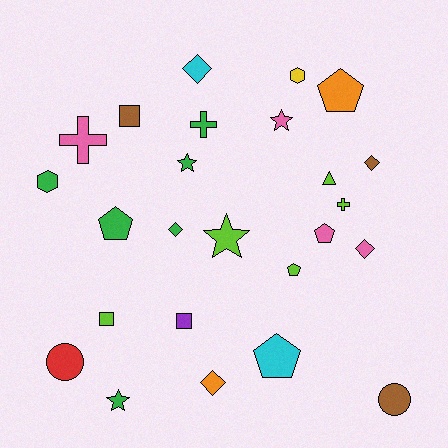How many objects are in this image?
There are 25 objects.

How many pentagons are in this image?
There are 5 pentagons.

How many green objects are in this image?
There are 6 green objects.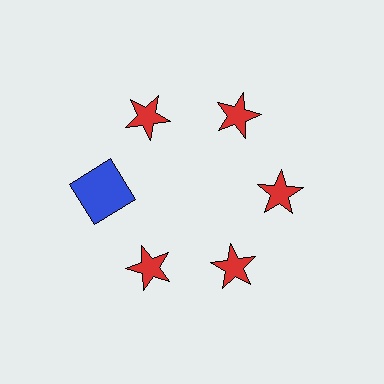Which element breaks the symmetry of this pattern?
The blue square at roughly the 9 o'clock position breaks the symmetry. All other shapes are red stars.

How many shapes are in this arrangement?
There are 6 shapes arranged in a ring pattern.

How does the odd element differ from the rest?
It differs in both color (blue instead of red) and shape (square instead of star).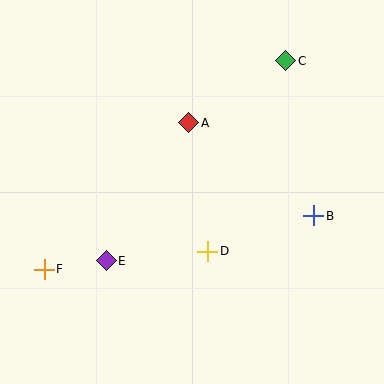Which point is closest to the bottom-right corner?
Point B is closest to the bottom-right corner.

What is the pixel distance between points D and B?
The distance between D and B is 112 pixels.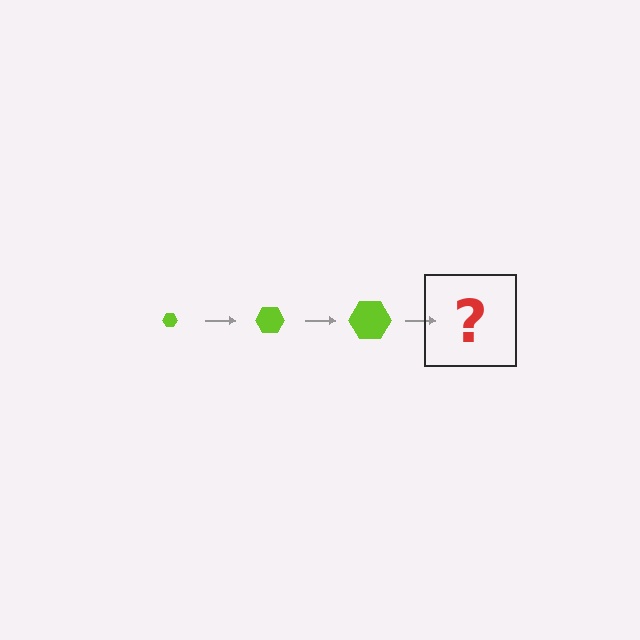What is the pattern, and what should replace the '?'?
The pattern is that the hexagon gets progressively larger each step. The '?' should be a lime hexagon, larger than the previous one.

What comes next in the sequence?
The next element should be a lime hexagon, larger than the previous one.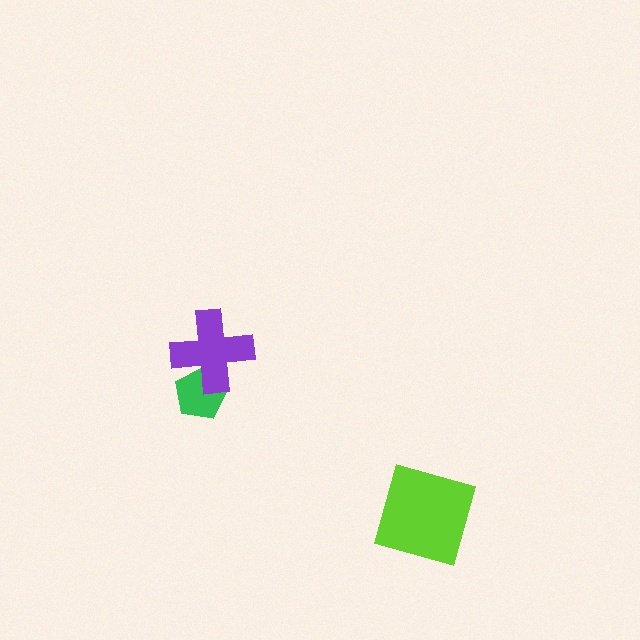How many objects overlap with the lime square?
0 objects overlap with the lime square.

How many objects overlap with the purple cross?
1 object overlaps with the purple cross.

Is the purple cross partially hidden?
No, no other shape covers it.